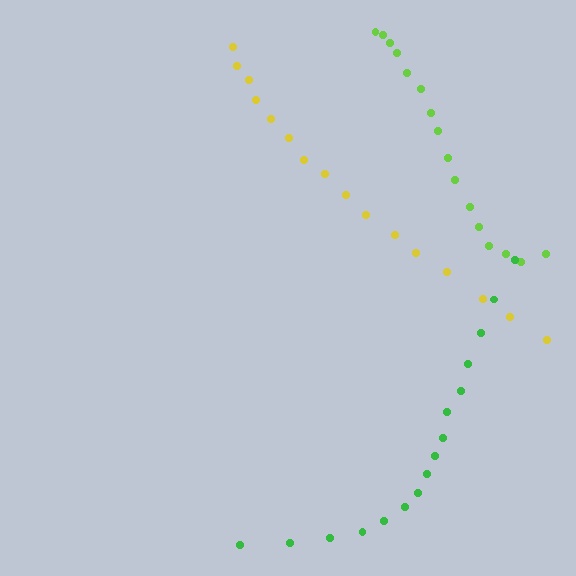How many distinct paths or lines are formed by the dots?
There are 3 distinct paths.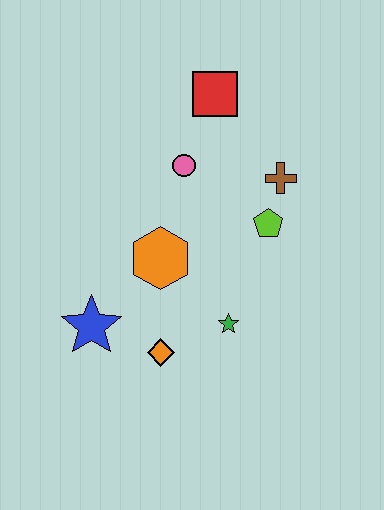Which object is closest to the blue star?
The orange diamond is closest to the blue star.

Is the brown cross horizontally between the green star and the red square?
No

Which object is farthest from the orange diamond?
The red square is farthest from the orange diamond.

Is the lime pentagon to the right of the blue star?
Yes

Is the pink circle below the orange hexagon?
No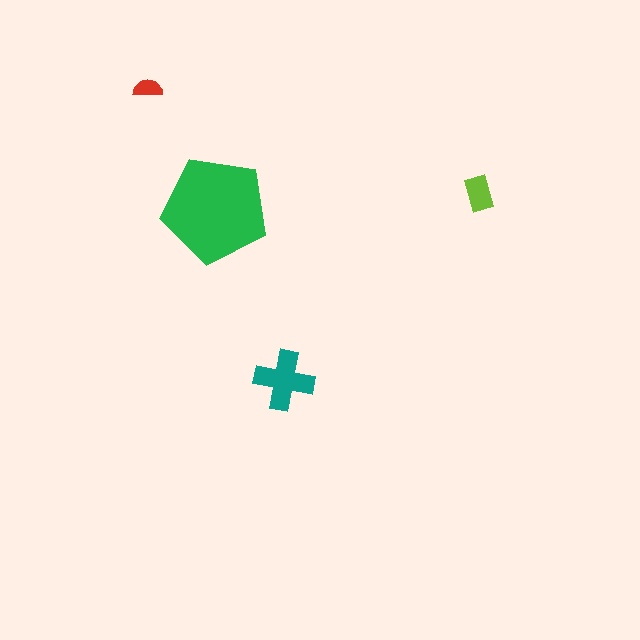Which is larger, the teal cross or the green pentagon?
The green pentagon.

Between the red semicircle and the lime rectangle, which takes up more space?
The lime rectangle.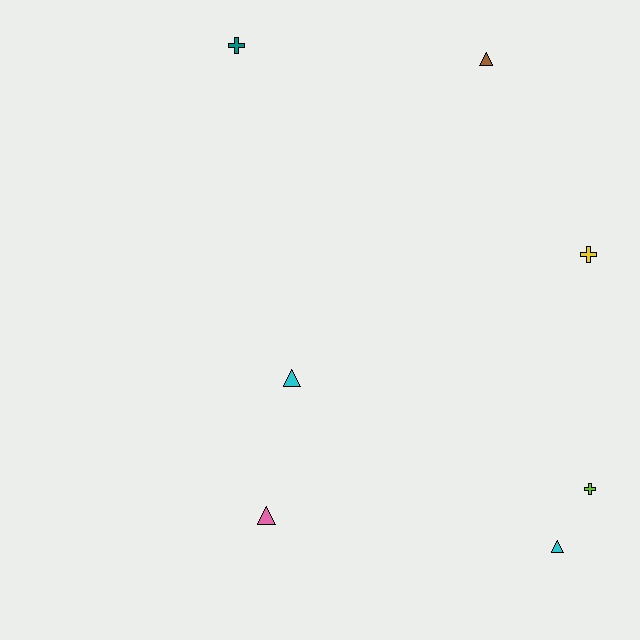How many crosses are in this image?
There are 3 crosses.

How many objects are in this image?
There are 7 objects.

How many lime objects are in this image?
There is 1 lime object.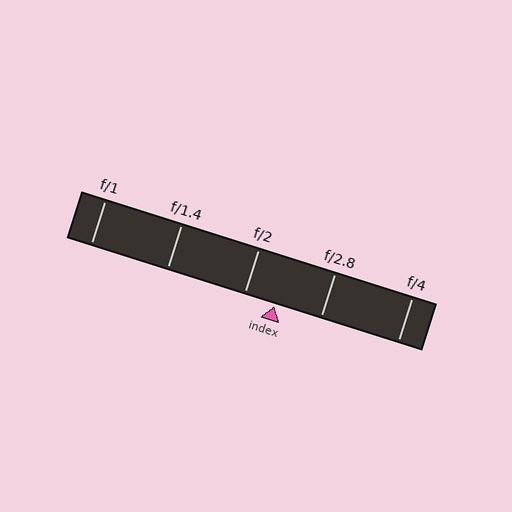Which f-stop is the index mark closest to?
The index mark is closest to f/2.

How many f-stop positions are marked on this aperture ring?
There are 5 f-stop positions marked.